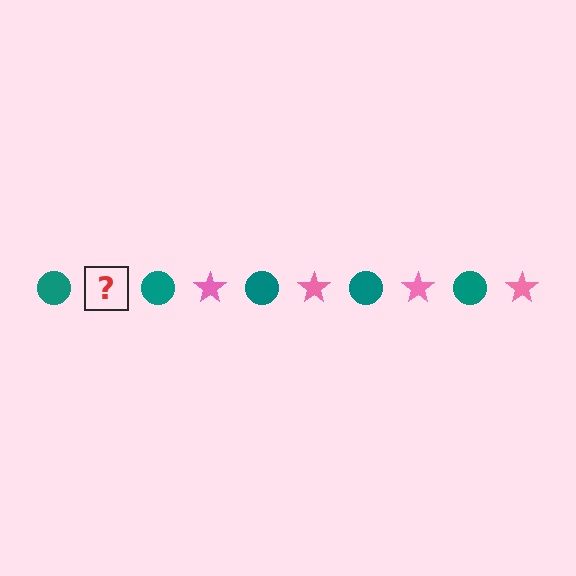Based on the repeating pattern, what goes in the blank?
The blank should be a pink star.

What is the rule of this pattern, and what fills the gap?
The rule is that the pattern alternates between teal circle and pink star. The gap should be filled with a pink star.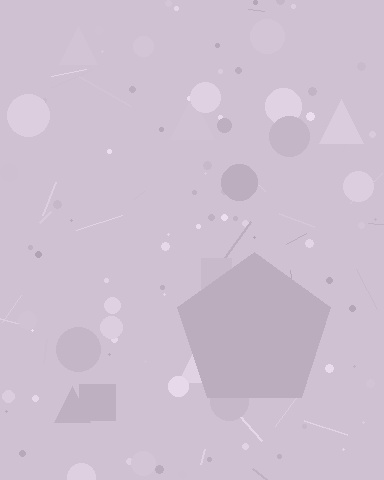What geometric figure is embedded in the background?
A pentagon is embedded in the background.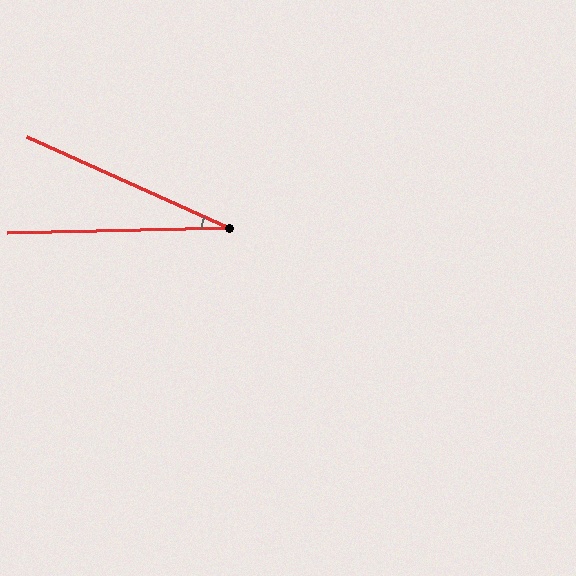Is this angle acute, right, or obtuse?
It is acute.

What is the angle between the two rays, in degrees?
Approximately 26 degrees.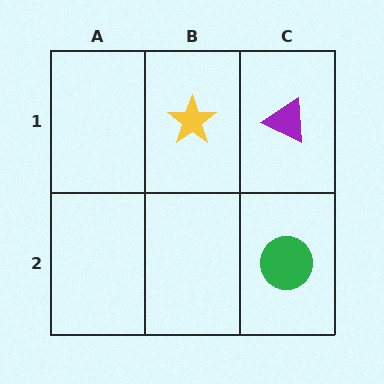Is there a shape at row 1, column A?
No, that cell is empty.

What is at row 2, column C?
A green circle.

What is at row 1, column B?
A yellow star.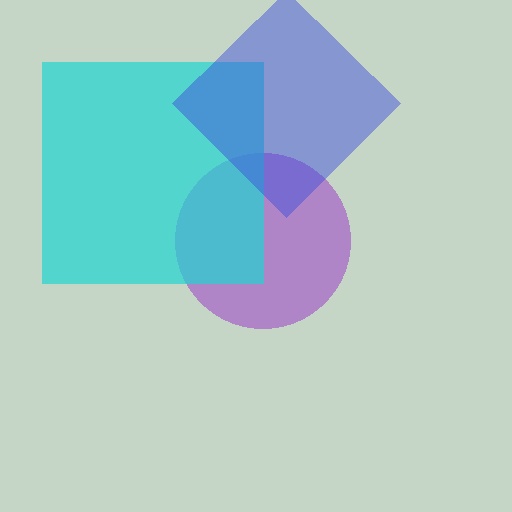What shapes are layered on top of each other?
The layered shapes are: a purple circle, a cyan square, a blue diamond.